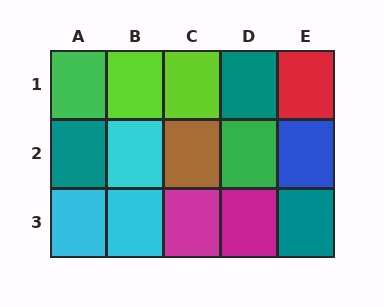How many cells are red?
1 cell is red.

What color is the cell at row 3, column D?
Magenta.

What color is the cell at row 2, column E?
Blue.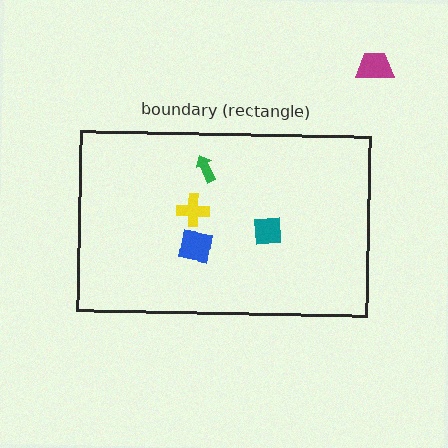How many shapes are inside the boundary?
4 inside, 1 outside.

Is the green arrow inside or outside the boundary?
Inside.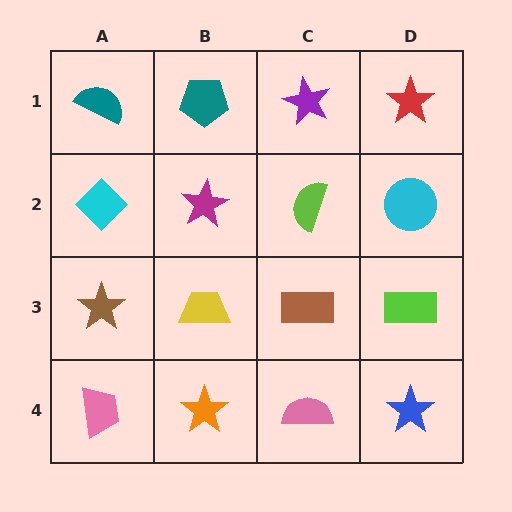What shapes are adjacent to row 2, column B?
A teal pentagon (row 1, column B), a yellow trapezoid (row 3, column B), a cyan diamond (row 2, column A), a lime semicircle (row 2, column C).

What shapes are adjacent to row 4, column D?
A lime rectangle (row 3, column D), a pink semicircle (row 4, column C).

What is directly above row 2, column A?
A teal semicircle.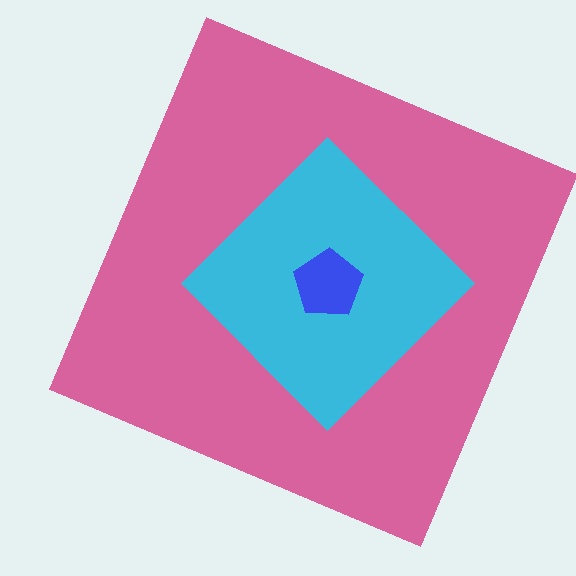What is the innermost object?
The blue pentagon.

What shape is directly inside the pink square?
The cyan diamond.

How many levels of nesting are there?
3.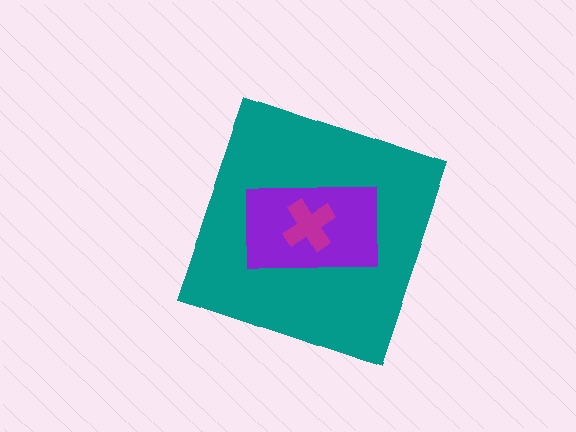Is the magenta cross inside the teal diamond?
Yes.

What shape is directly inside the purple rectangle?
The magenta cross.